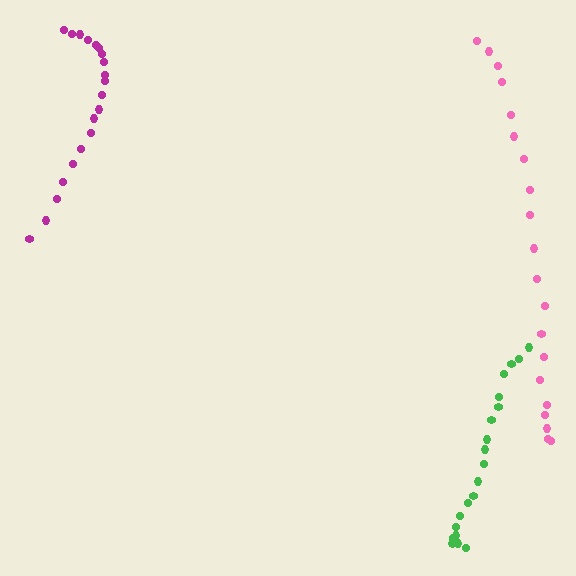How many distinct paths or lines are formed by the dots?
There are 3 distinct paths.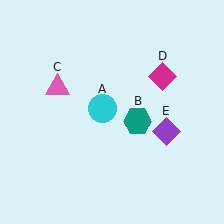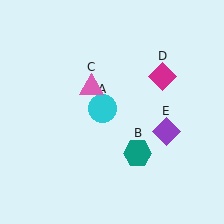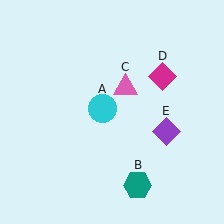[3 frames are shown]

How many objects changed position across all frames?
2 objects changed position: teal hexagon (object B), pink triangle (object C).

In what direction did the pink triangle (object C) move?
The pink triangle (object C) moved right.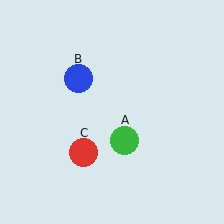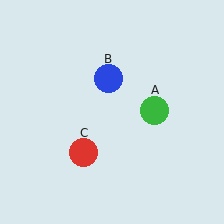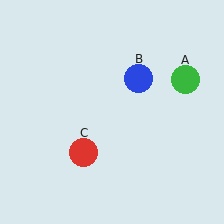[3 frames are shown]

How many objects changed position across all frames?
2 objects changed position: green circle (object A), blue circle (object B).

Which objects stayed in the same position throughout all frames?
Red circle (object C) remained stationary.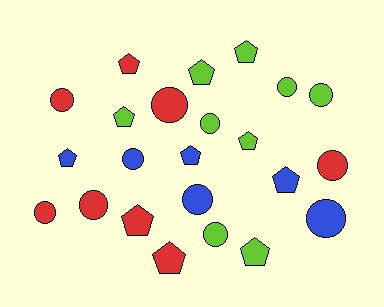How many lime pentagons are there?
There are 5 lime pentagons.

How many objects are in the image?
There are 23 objects.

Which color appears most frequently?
Lime, with 9 objects.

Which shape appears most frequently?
Circle, with 12 objects.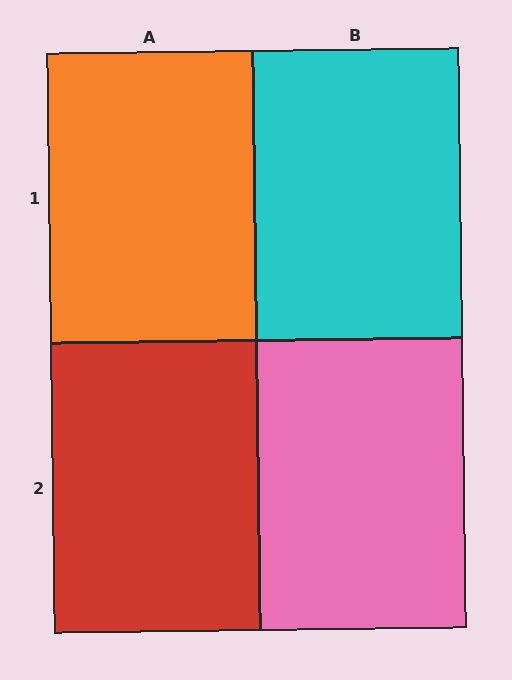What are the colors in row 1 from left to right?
Orange, cyan.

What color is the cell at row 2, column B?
Pink.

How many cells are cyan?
1 cell is cyan.